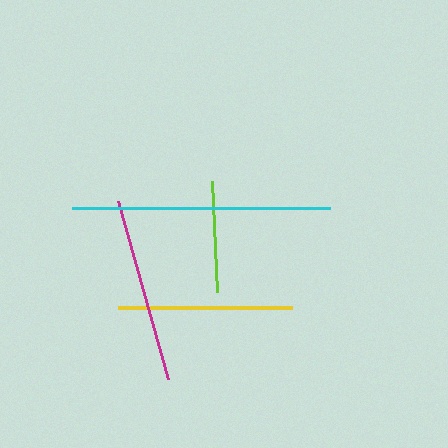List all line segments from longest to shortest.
From longest to shortest: cyan, magenta, yellow, lime.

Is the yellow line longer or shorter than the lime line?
The yellow line is longer than the lime line.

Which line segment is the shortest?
The lime line is the shortest at approximately 112 pixels.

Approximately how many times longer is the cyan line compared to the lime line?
The cyan line is approximately 2.3 times the length of the lime line.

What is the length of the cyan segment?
The cyan segment is approximately 258 pixels long.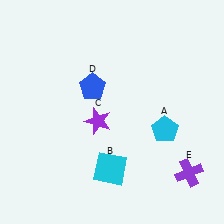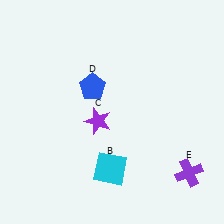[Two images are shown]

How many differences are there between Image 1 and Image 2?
There is 1 difference between the two images.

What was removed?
The cyan pentagon (A) was removed in Image 2.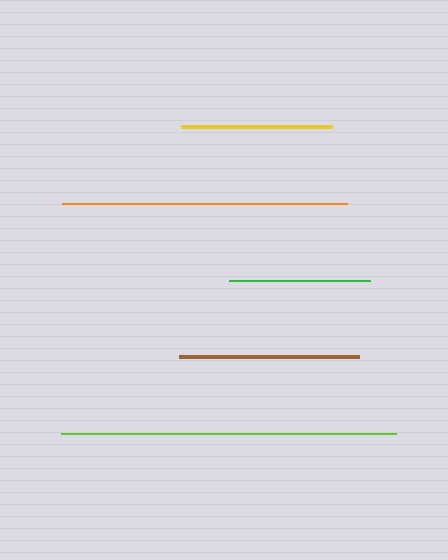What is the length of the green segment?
The green segment is approximately 141 pixels long.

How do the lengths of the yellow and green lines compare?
The yellow and green lines are approximately the same length.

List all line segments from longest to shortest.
From longest to shortest: lime, orange, brown, yellow, green.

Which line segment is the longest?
The lime line is the longest at approximately 335 pixels.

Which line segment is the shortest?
The green line is the shortest at approximately 141 pixels.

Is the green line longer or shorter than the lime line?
The lime line is longer than the green line.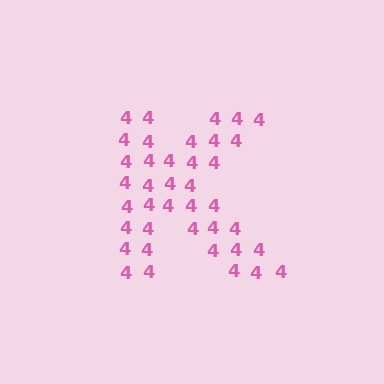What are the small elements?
The small elements are digit 4's.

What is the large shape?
The large shape is the letter K.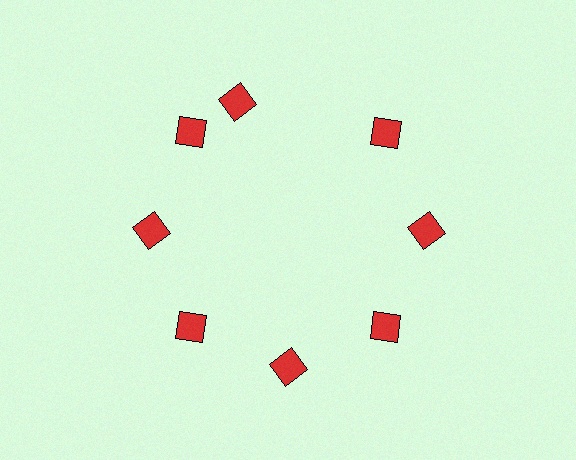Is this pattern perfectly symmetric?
No. The 8 red diamonds are arranged in a ring, but one element near the 12 o'clock position is rotated out of alignment along the ring, breaking the 8-fold rotational symmetry.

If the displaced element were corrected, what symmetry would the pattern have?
It would have 8-fold rotational symmetry — the pattern would map onto itself every 45 degrees.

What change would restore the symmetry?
The symmetry would be restored by rotating it back into even spacing with its neighbors so that all 8 diamonds sit at equal angles and equal distance from the center.